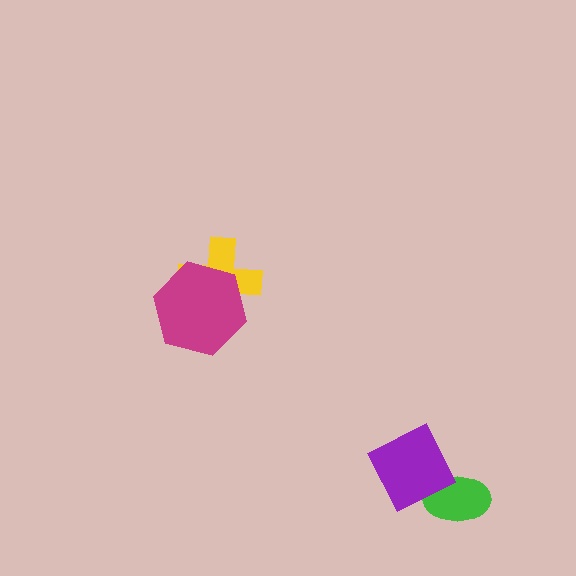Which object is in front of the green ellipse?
The purple diamond is in front of the green ellipse.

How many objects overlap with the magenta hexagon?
1 object overlaps with the magenta hexagon.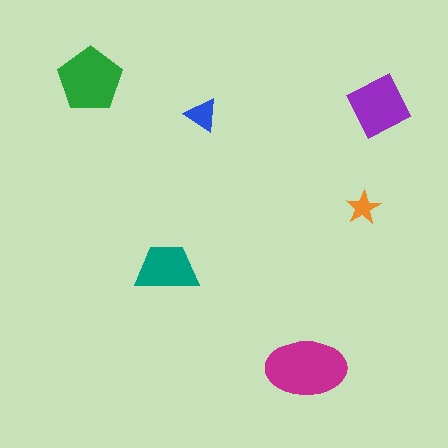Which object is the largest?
The magenta ellipse.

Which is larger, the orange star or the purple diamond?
The purple diamond.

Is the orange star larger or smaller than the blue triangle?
Smaller.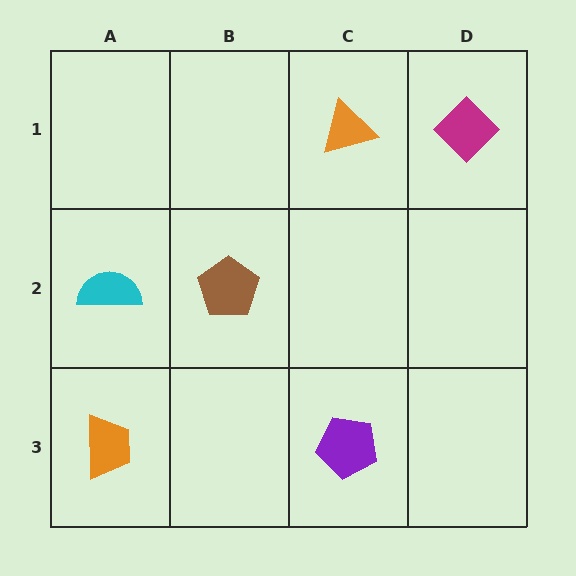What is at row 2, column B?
A brown pentagon.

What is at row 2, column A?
A cyan semicircle.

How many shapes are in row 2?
2 shapes.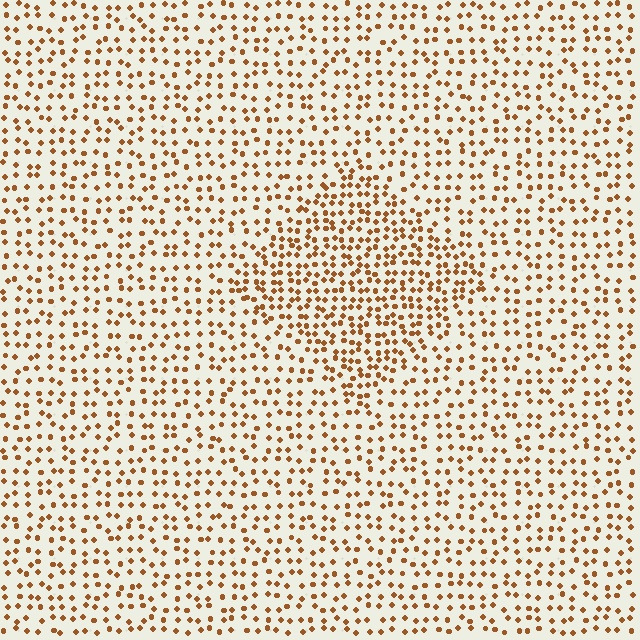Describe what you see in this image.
The image contains small brown elements arranged at two different densities. A diamond-shaped region is visible where the elements are more densely packed than the surrounding area.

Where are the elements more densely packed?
The elements are more densely packed inside the diamond boundary.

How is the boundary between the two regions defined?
The boundary is defined by a change in element density (approximately 1.7x ratio). All elements are the same color, size, and shape.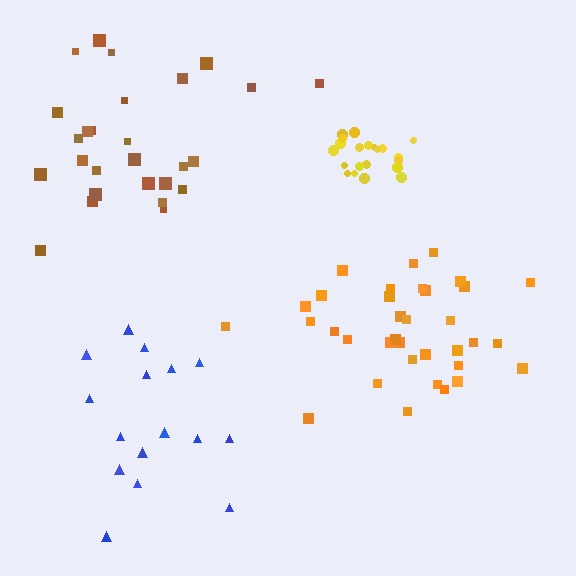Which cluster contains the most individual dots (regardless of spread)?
Orange (35).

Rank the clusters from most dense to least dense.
yellow, orange, brown, blue.